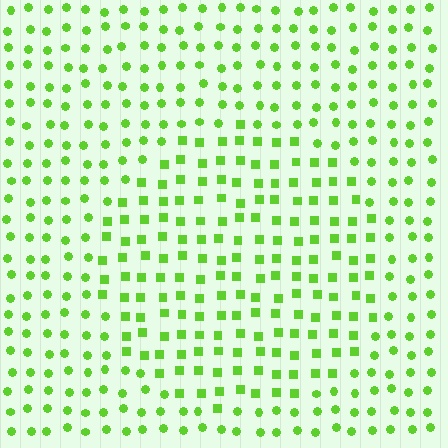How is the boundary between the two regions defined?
The boundary is defined by a change in element shape: squares inside vs. circles outside. All elements share the same color and spacing.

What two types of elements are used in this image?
The image uses squares inside the circle region and circles outside it.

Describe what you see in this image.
The image is filled with small lime elements arranged in a uniform grid. A circle-shaped region contains squares, while the surrounding area contains circles. The boundary is defined purely by the change in element shape.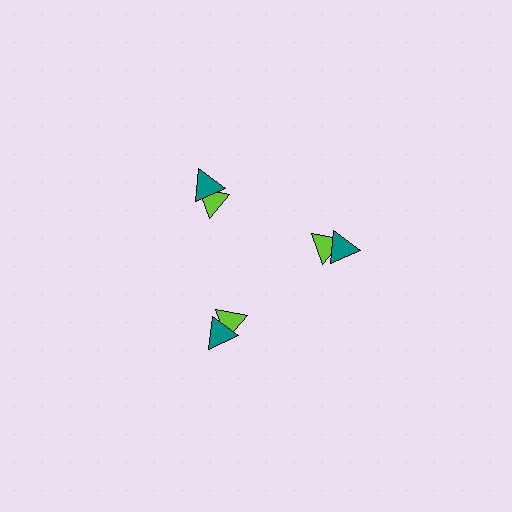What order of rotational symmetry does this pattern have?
This pattern has 3-fold rotational symmetry.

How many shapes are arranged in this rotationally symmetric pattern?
There are 6 shapes, arranged in 3 groups of 2.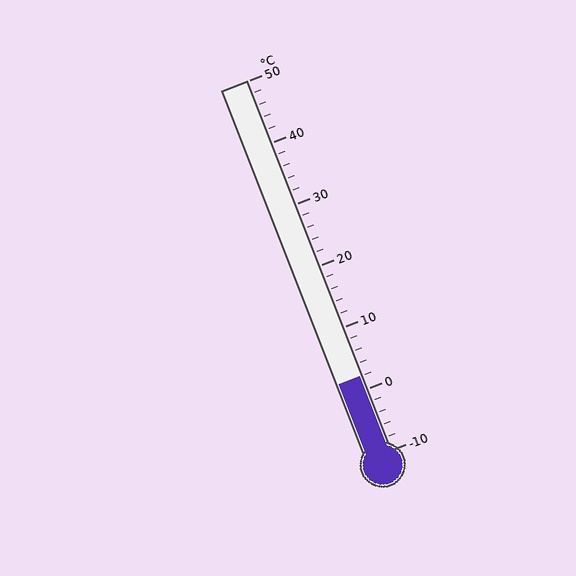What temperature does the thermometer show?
The thermometer shows approximately 2°C.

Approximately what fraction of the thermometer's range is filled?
The thermometer is filled to approximately 20% of its range.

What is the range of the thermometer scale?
The thermometer scale ranges from -10°C to 50°C.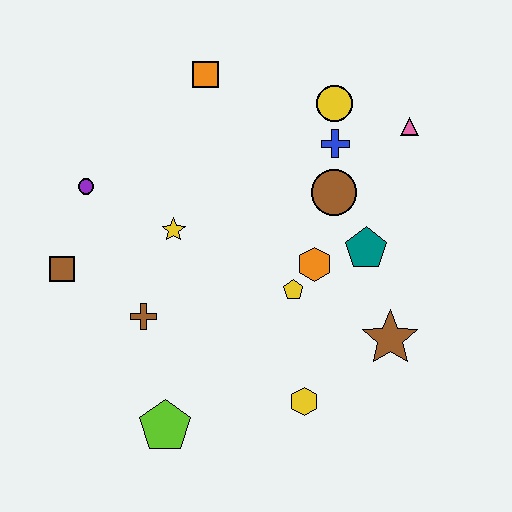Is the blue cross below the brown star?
No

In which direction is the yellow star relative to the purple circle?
The yellow star is to the right of the purple circle.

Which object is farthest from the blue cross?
The lime pentagon is farthest from the blue cross.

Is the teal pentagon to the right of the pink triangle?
No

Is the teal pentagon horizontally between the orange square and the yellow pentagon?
No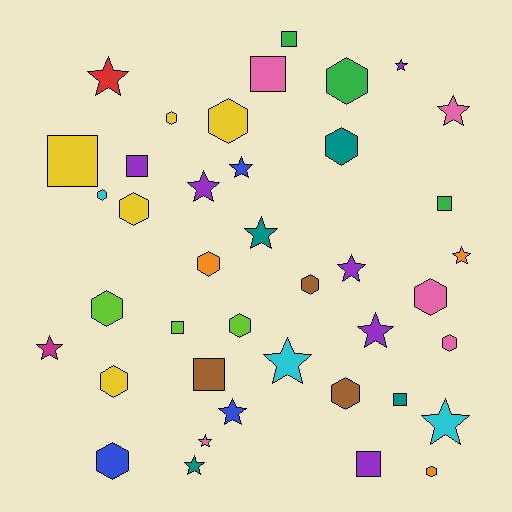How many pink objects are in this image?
There are 5 pink objects.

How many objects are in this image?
There are 40 objects.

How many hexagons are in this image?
There are 16 hexagons.